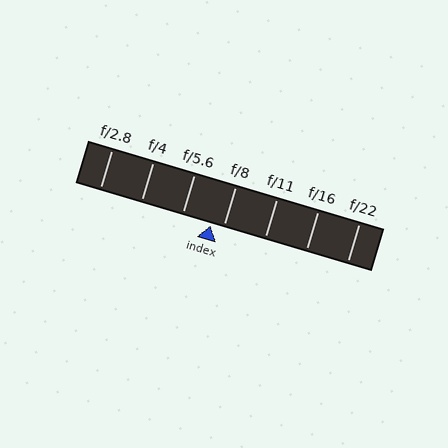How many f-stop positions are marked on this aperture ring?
There are 7 f-stop positions marked.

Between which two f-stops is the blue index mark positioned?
The index mark is between f/5.6 and f/8.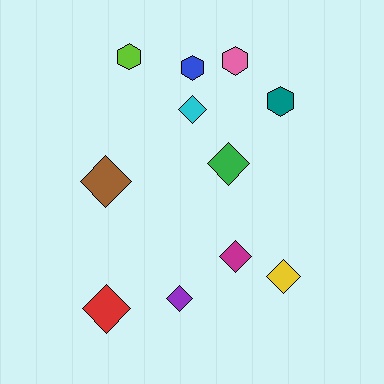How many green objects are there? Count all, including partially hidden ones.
There is 1 green object.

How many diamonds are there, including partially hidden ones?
There are 7 diamonds.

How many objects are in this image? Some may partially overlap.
There are 11 objects.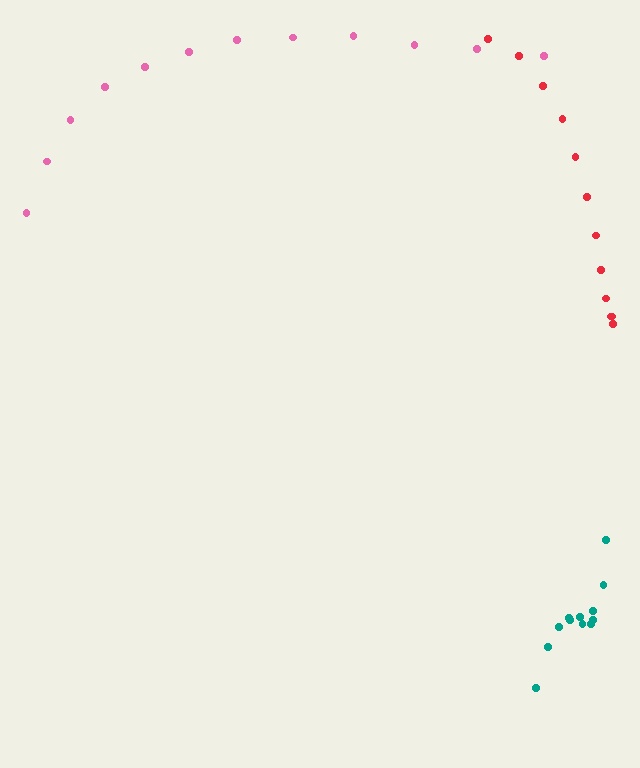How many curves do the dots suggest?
There are 3 distinct paths.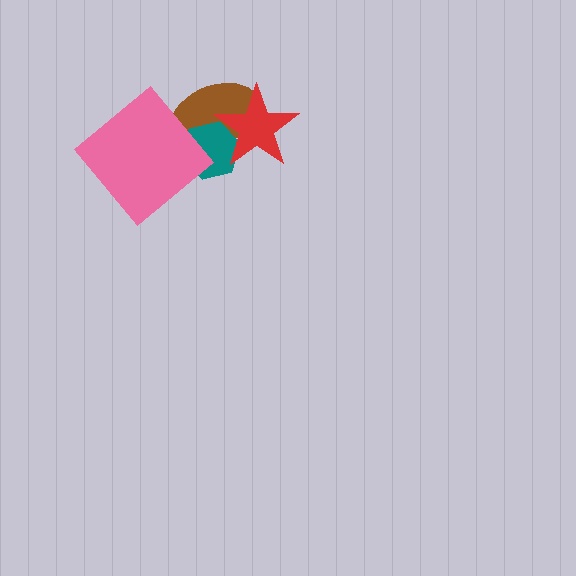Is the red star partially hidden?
No, no other shape covers it.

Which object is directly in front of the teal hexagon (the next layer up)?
The red star is directly in front of the teal hexagon.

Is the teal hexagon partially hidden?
Yes, it is partially covered by another shape.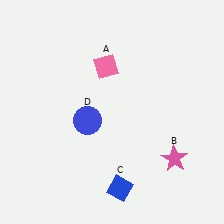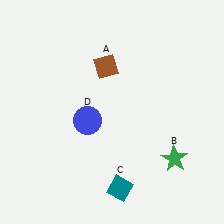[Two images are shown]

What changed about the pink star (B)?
In Image 1, B is pink. In Image 2, it changed to green.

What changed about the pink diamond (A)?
In Image 1, A is pink. In Image 2, it changed to brown.